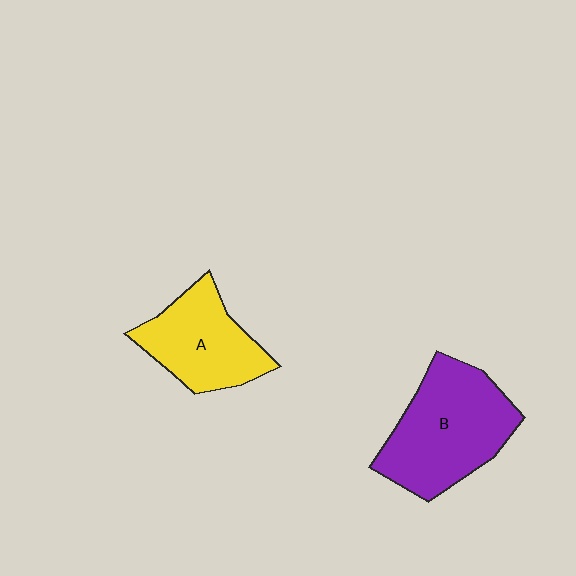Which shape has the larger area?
Shape B (purple).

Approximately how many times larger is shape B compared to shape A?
Approximately 1.4 times.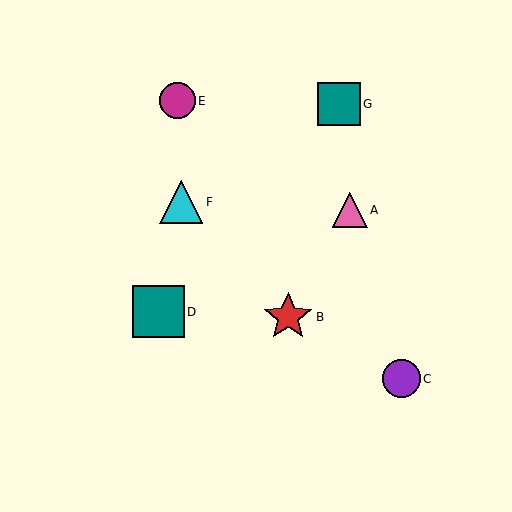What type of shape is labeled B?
Shape B is a red star.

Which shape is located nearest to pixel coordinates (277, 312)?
The red star (labeled B) at (288, 317) is nearest to that location.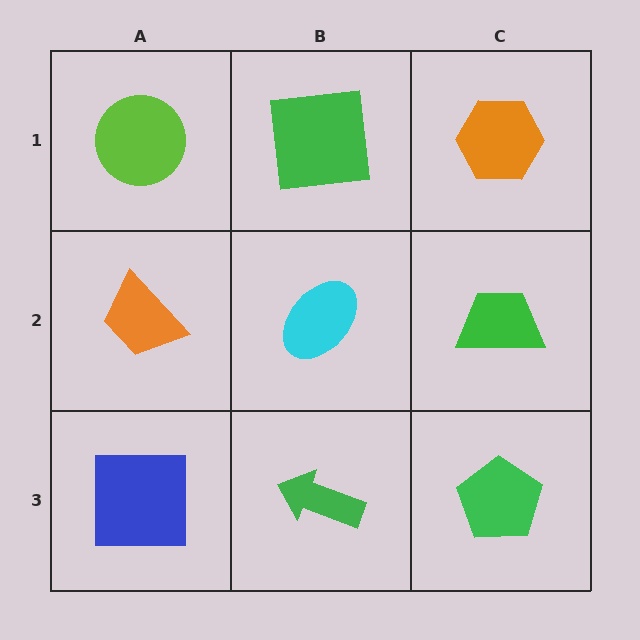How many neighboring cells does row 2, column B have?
4.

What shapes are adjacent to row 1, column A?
An orange trapezoid (row 2, column A), a green square (row 1, column B).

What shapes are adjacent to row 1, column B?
A cyan ellipse (row 2, column B), a lime circle (row 1, column A), an orange hexagon (row 1, column C).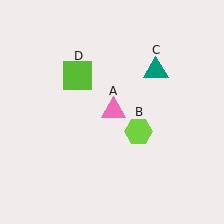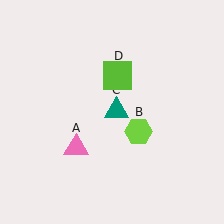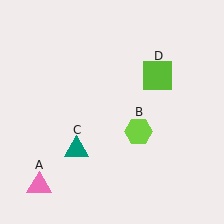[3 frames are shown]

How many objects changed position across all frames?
3 objects changed position: pink triangle (object A), teal triangle (object C), lime square (object D).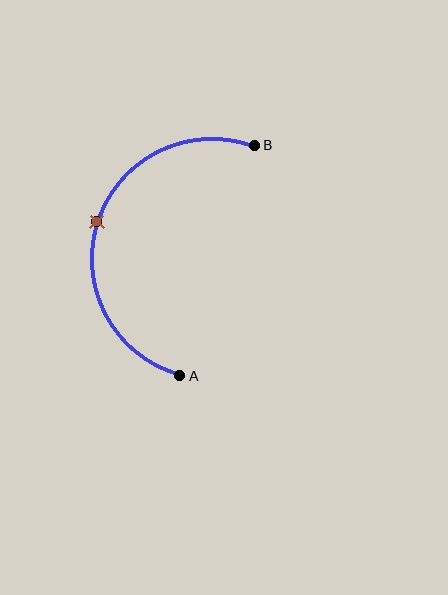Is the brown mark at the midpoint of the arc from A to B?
Yes. The brown mark lies on the arc at equal arc-length from both A and B — it is the arc midpoint.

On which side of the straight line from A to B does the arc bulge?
The arc bulges to the left of the straight line connecting A and B.